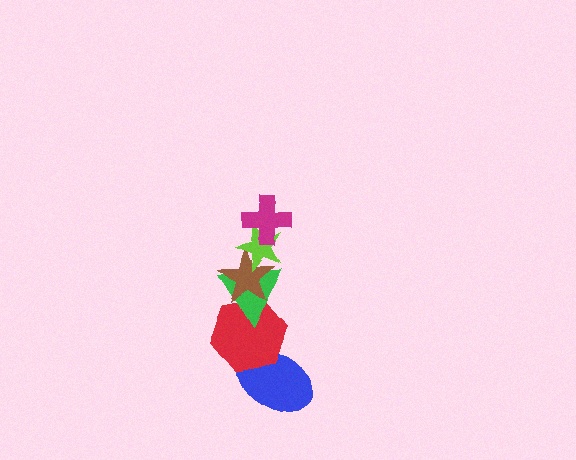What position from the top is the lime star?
The lime star is 2nd from the top.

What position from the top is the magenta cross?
The magenta cross is 1st from the top.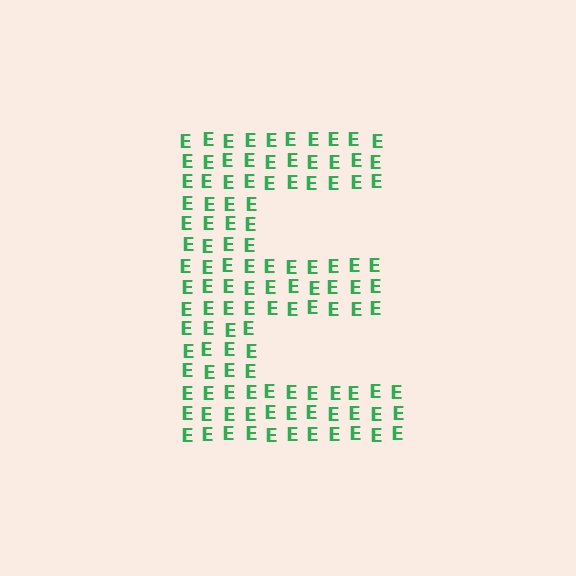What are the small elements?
The small elements are letter E's.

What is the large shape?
The large shape is the letter E.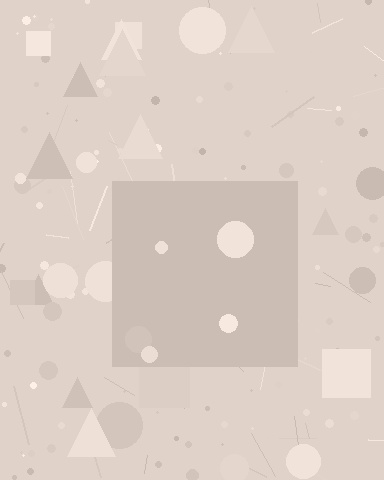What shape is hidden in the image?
A square is hidden in the image.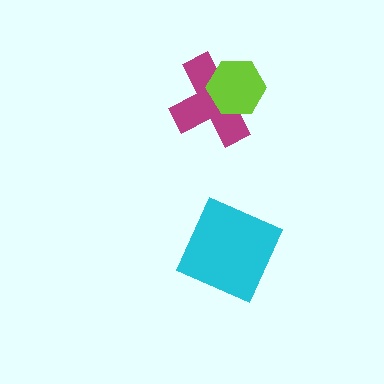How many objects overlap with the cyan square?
0 objects overlap with the cyan square.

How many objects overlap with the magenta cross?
1 object overlaps with the magenta cross.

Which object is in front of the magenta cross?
The lime hexagon is in front of the magenta cross.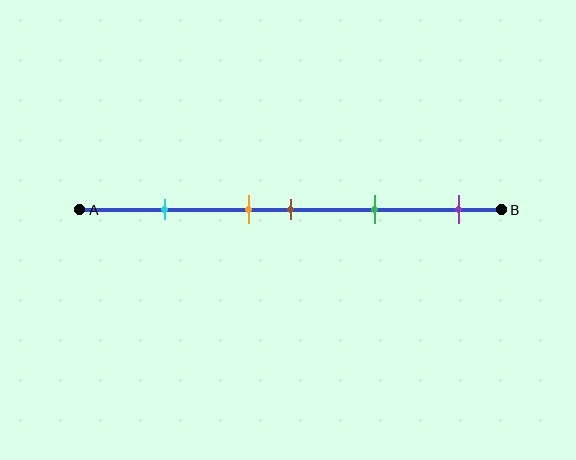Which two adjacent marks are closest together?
The orange and brown marks are the closest adjacent pair.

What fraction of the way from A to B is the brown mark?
The brown mark is approximately 50% (0.5) of the way from A to B.